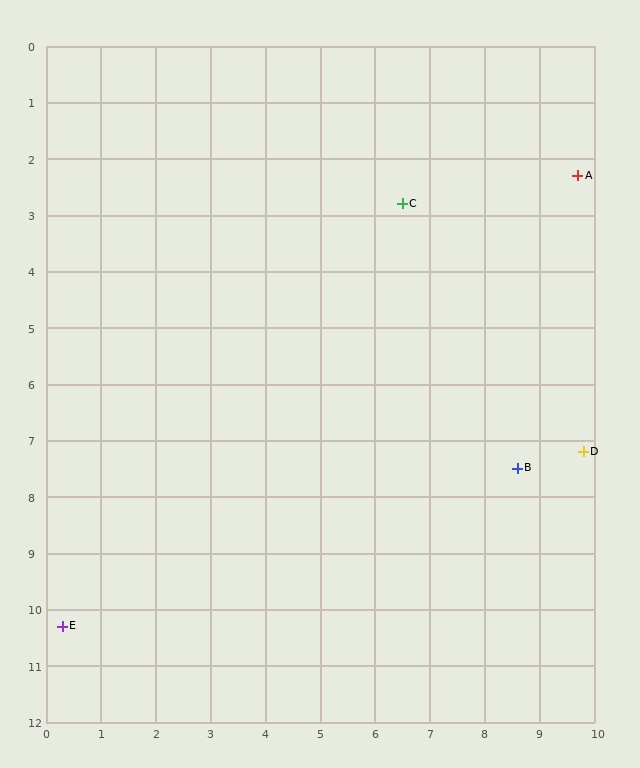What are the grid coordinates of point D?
Point D is at approximately (9.8, 7.2).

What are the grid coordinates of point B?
Point B is at approximately (8.6, 7.5).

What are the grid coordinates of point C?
Point C is at approximately (6.5, 2.8).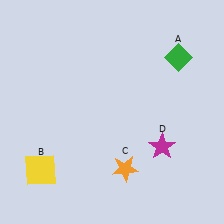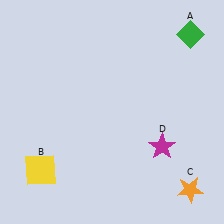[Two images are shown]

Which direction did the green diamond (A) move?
The green diamond (A) moved up.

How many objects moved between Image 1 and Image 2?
2 objects moved between the two images.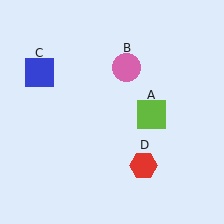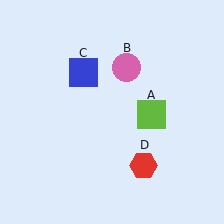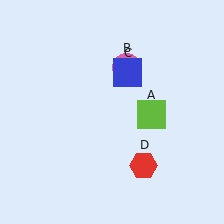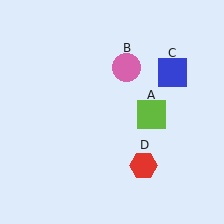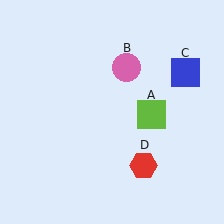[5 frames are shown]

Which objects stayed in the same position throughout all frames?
Lime square (object A) and pink circle (object B) and red hexagon (object D) remained stationary.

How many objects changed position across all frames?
1 object changed position: blue square (object C).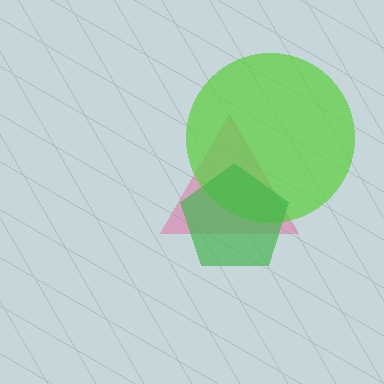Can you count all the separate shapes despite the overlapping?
Yes, there are 3 separate shapes.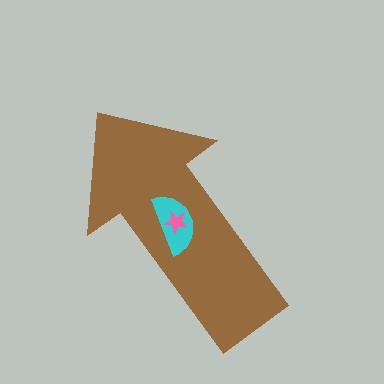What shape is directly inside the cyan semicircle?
The pink star.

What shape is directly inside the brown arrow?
The cyan semicircle.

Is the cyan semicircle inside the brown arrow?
Yes.